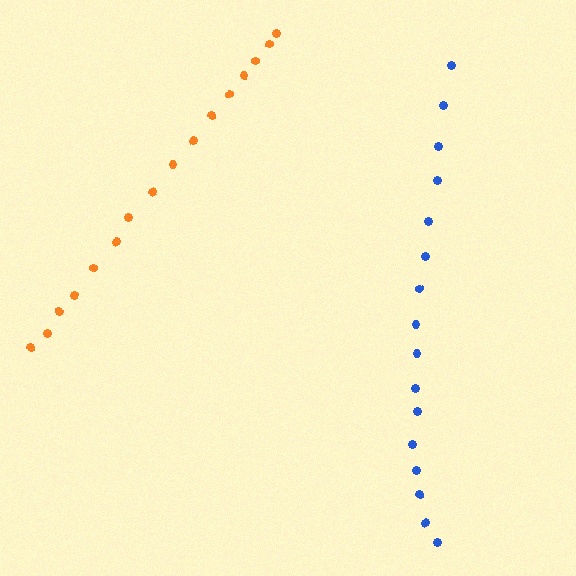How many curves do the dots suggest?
There are 2 distinct paths.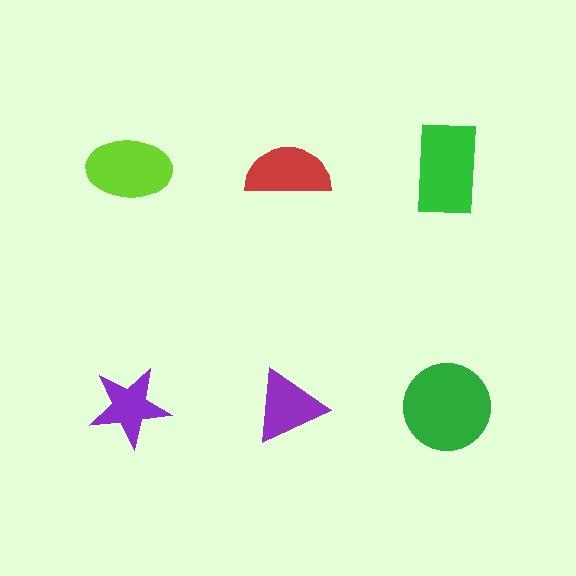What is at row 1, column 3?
A green rectangle.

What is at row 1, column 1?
A lime ellipse.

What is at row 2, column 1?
A purple star.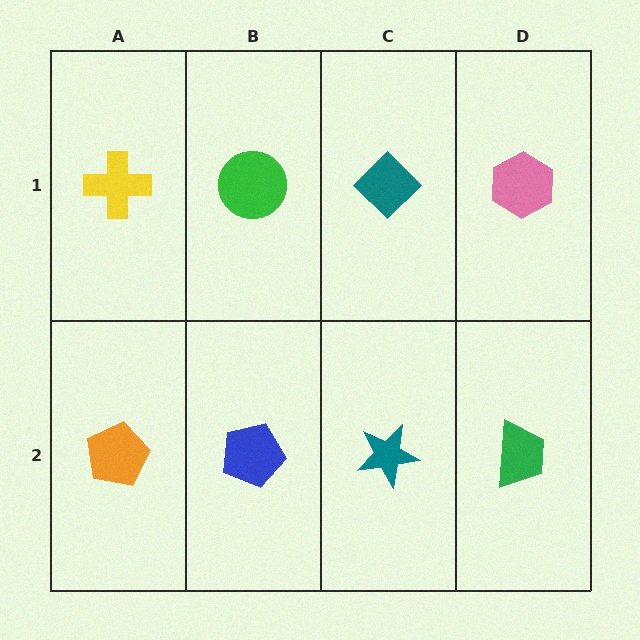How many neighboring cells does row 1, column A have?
2.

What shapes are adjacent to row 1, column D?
A green trapezoid (row 2, column D), a teal diamond (row 1, column C).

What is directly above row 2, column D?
A pink hexagon.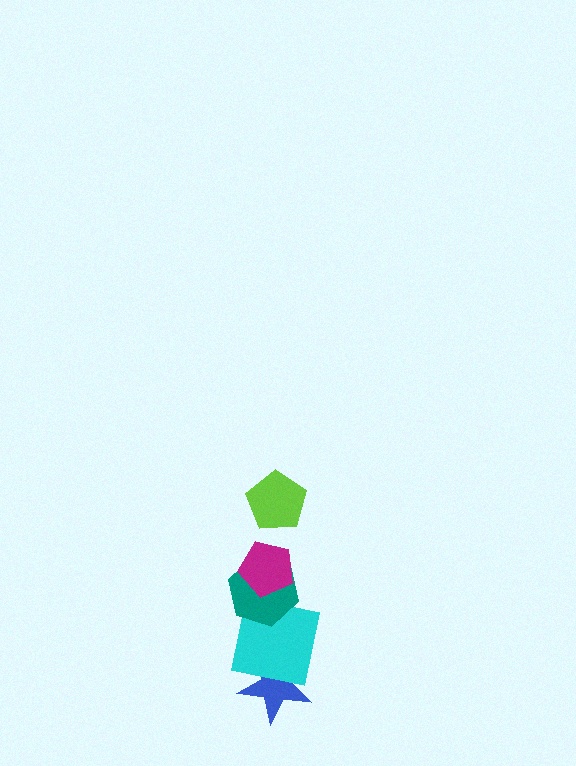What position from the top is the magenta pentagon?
The magenta pentagon is 2nd from the top.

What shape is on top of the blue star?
The cyan square is on top of the blue star.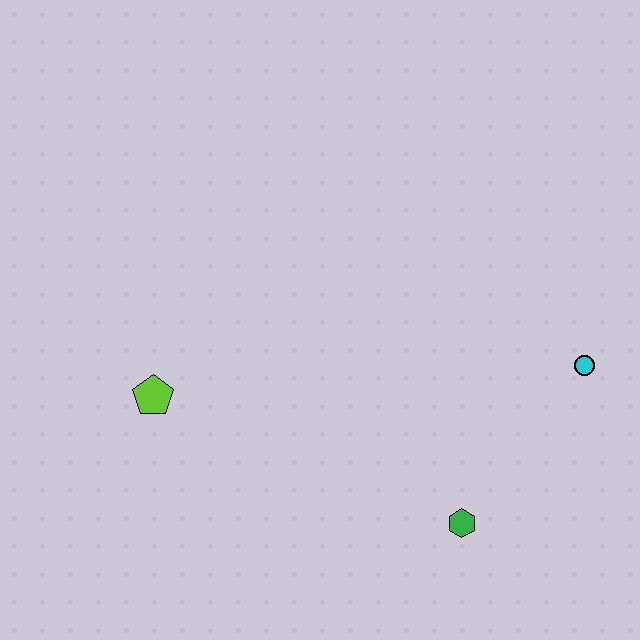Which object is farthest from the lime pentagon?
The cyan circle is farthest from the lime pentagon.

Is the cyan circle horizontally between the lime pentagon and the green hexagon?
No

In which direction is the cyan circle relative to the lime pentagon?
The cyan circle is to the right of the lime pentagon.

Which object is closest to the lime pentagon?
The green hexagon is closest to the lime pentagon.